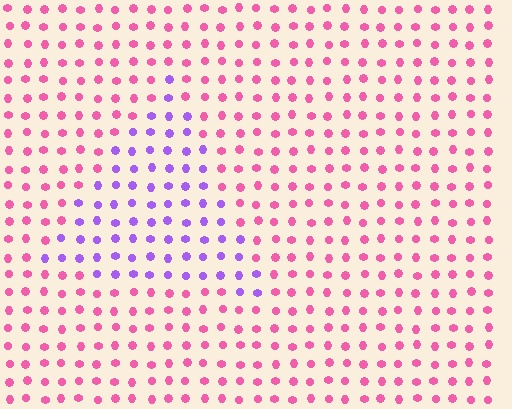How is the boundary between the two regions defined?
The boundary is defined purely by a slight shift in hue (about 59 degrees). Spacing, size, and orientation are identical on both sides.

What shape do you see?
I see a triangle.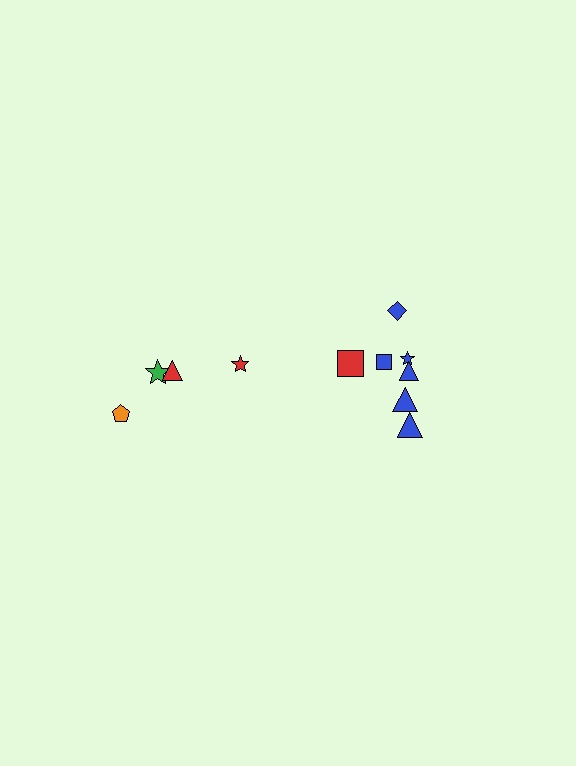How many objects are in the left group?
There are 4 objects.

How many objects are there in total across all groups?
There are 11 objects.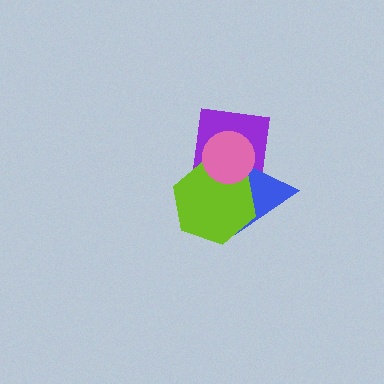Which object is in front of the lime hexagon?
The pink circle is in front of the lime hexagon.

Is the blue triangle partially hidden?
Yes, it is partially covered by another shape.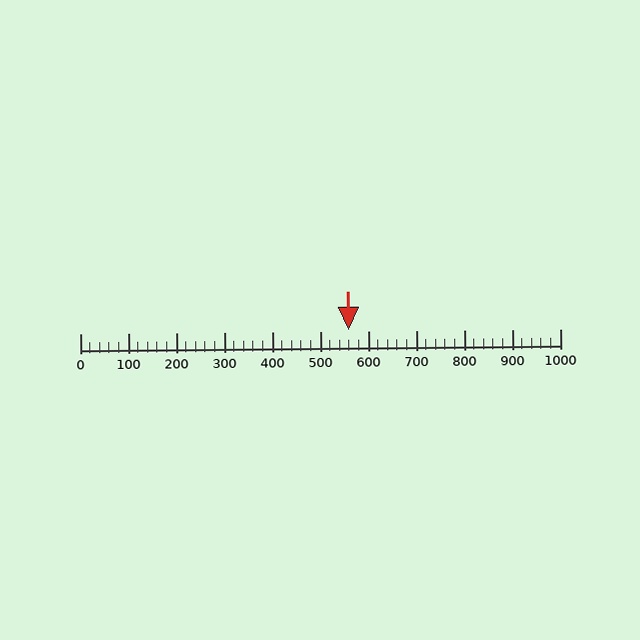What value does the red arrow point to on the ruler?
The red arrow points to approximately 560.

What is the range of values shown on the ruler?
The ruler shows values from 0 to 1000.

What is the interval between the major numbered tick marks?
The major tick marks are spaced 100 units apart.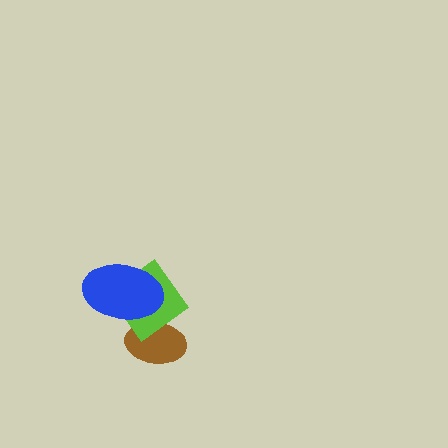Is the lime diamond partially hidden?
Yes, it is partially covered by another shape.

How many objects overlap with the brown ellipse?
2 objects overlap with the brown ellipse.